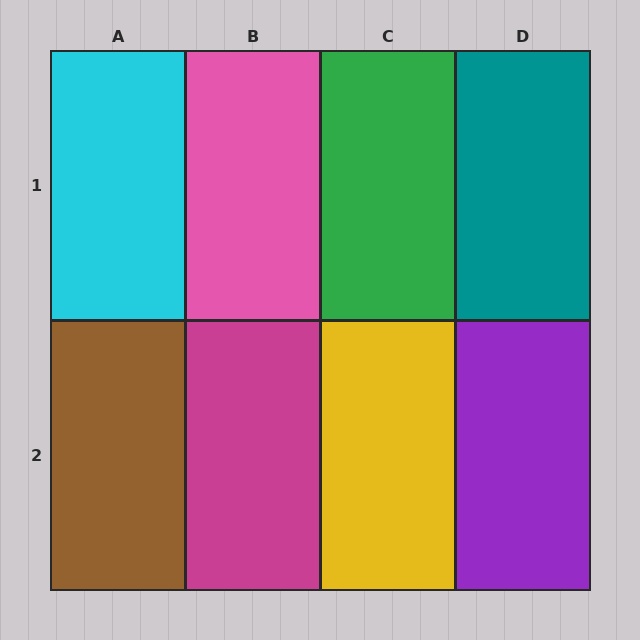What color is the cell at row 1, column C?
Green.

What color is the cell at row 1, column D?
Teal.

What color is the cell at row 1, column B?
Pink.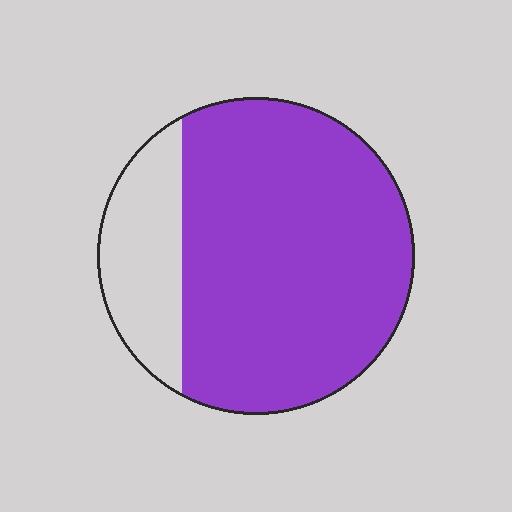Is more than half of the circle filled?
Yes.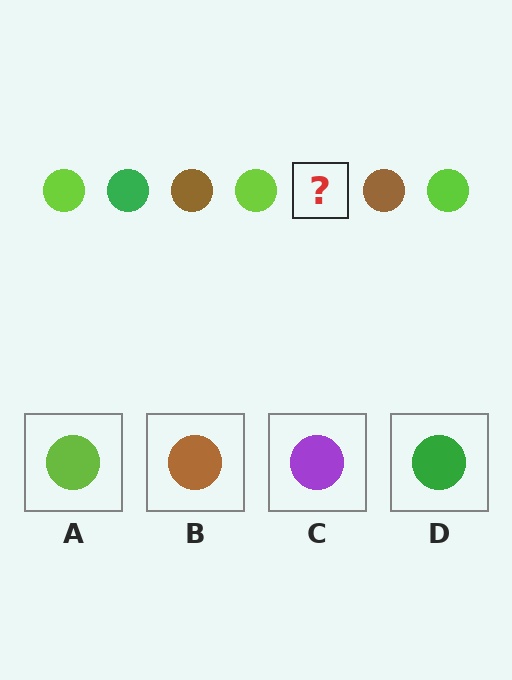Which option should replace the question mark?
Option D.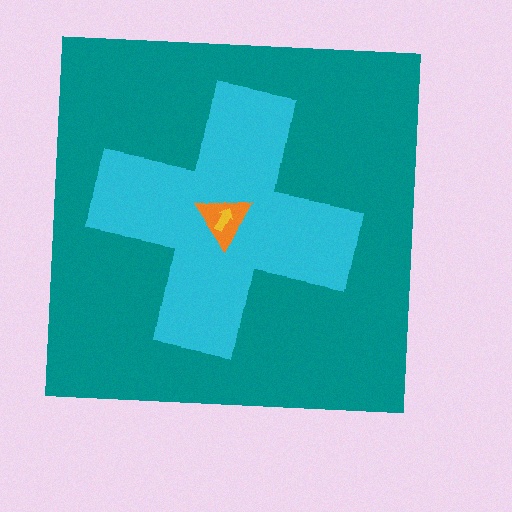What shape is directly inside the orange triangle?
The yellow arrow.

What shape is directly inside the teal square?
The cyan cross.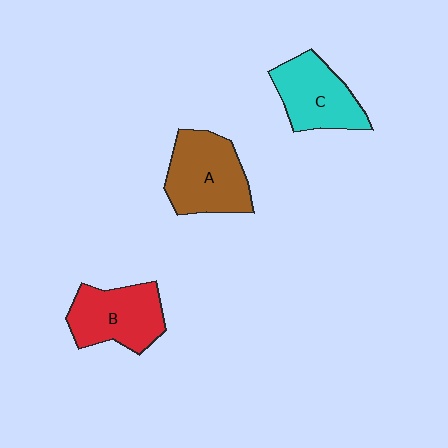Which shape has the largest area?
Shape A (brown).